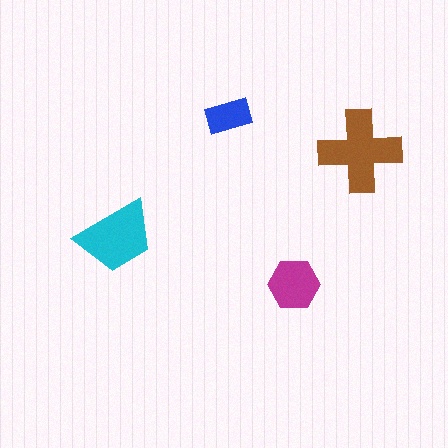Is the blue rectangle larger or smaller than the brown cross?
Smaller.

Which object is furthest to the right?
The brown cross is rightmost.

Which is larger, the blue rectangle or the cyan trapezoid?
The cyan trapezoid.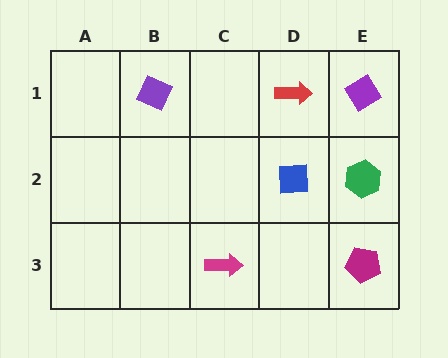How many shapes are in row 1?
3 shapes.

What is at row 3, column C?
A magenta arrow.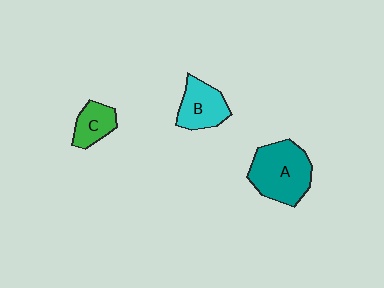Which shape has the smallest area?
Shape C (green).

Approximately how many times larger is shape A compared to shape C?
Approximately 2.1 times.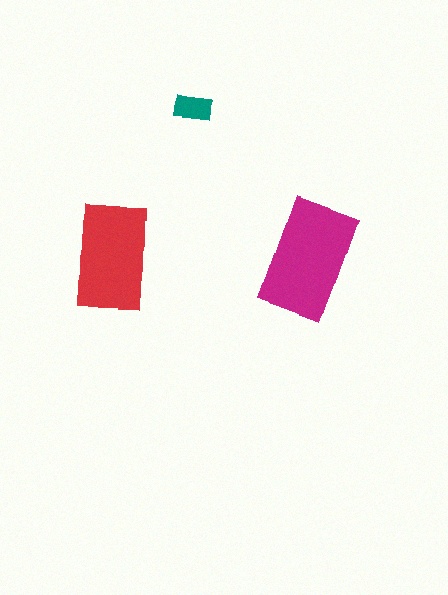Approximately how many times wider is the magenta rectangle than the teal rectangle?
About 3 times wider.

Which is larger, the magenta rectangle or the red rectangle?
The magenta one.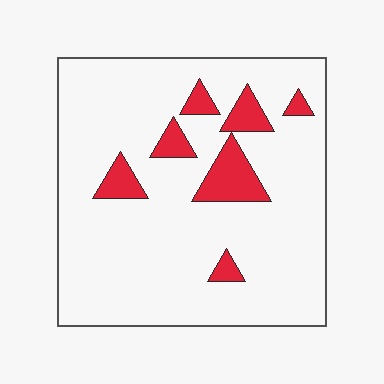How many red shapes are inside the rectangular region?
7.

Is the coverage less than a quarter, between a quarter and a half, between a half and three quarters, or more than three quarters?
Less than a quarter.